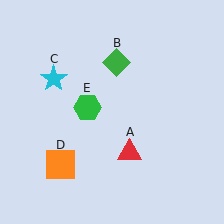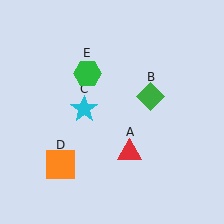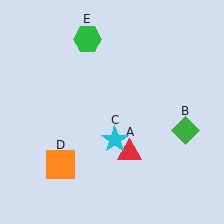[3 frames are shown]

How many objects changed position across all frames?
3 objects changed position: green diamond (object B), cyan star (object C), green hexagon (object E).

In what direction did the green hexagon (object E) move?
The green hexagon (object E) moved up.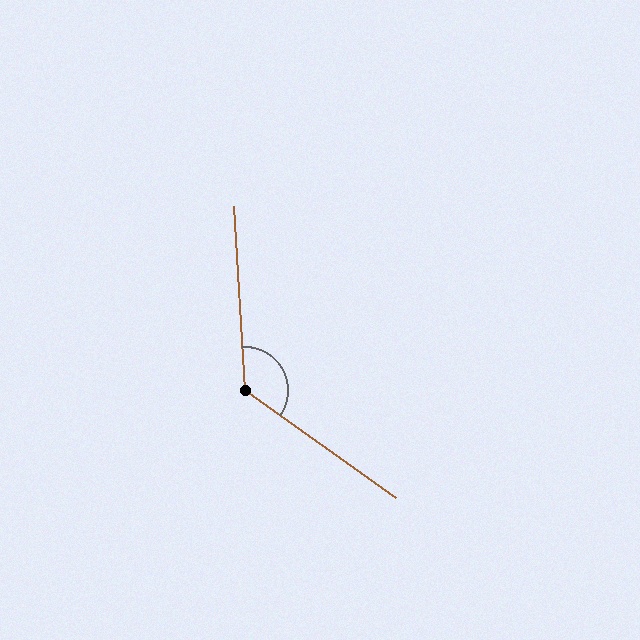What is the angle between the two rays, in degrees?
Approximately 129 degrees.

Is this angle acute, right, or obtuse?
It is obtuse.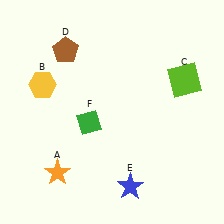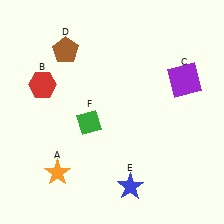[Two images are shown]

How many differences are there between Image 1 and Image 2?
There are 2 differences between the two images.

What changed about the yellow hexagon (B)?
In Image 1, B is yellow. In Image 2, it changed to red.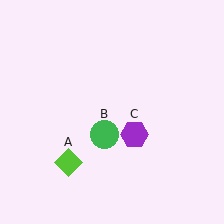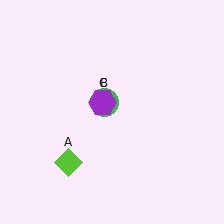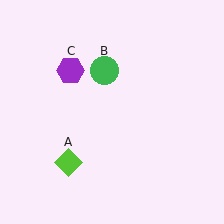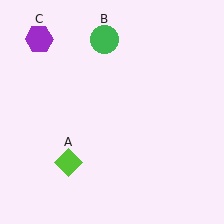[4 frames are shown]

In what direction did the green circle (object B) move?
The green circle (object B) moved up.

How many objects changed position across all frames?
2 objects changed position: green circle (object B), purple hexagon (object C).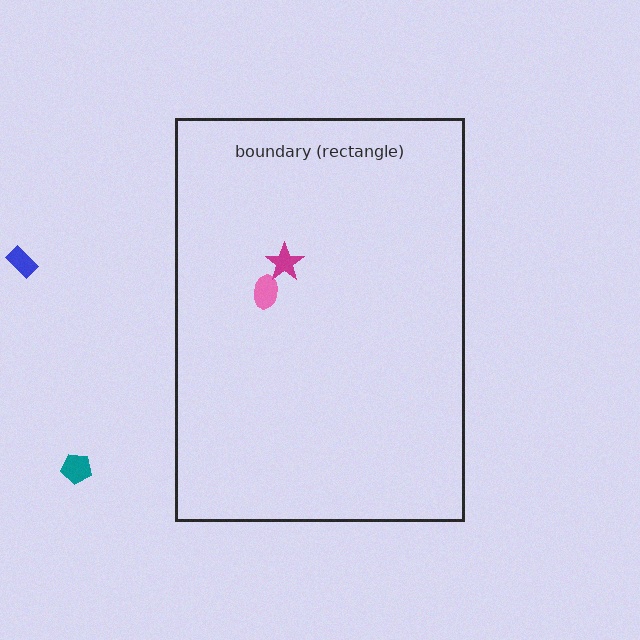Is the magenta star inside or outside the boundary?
Inside.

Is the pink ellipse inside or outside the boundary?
Inside.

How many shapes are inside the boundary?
2 inside, 2 outside.